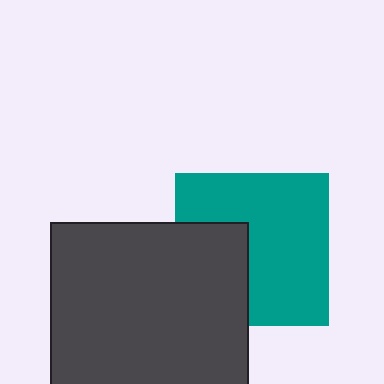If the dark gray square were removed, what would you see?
You would see the complete teal square.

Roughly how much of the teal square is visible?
Most of it is visible (roughly 67%).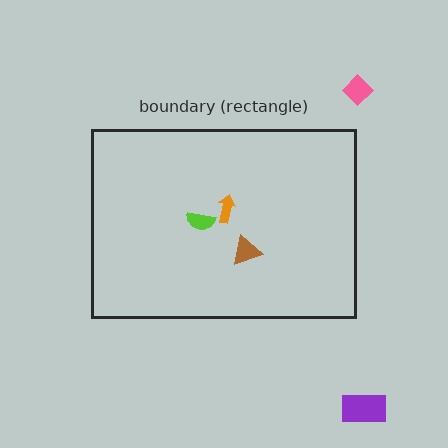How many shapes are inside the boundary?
3 inside, 2 outside.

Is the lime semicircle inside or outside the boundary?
Inside.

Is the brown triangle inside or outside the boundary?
Inside.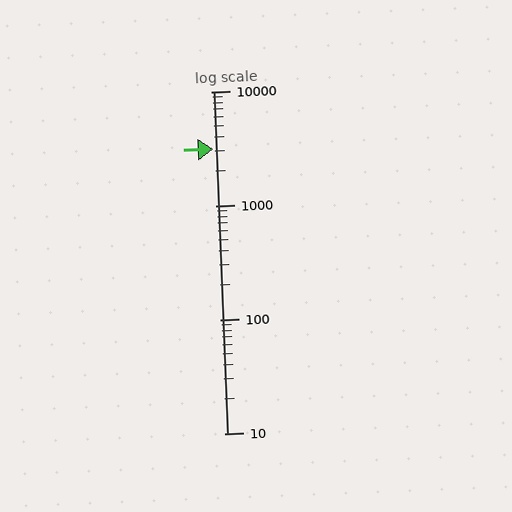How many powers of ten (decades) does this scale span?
The scale spans 3 decades, from 10 to 10000.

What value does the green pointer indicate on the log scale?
The pointer indicates approximately 3100.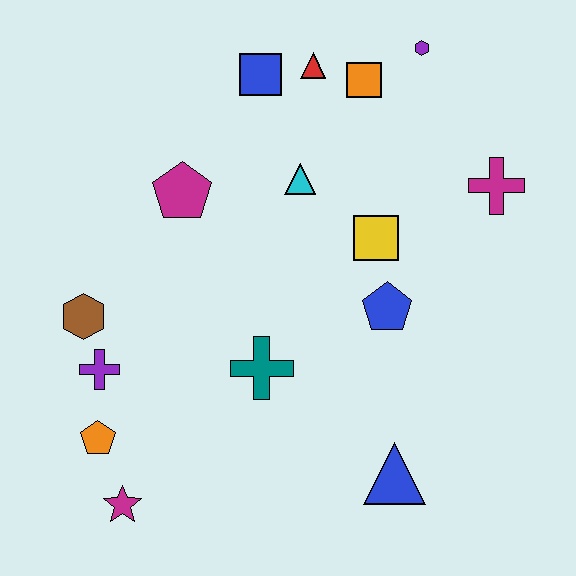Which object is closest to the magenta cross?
The yellow square is closest to the magenta cross.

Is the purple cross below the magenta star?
No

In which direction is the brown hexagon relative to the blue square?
The brown hexagon is below the blue square.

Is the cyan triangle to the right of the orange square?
No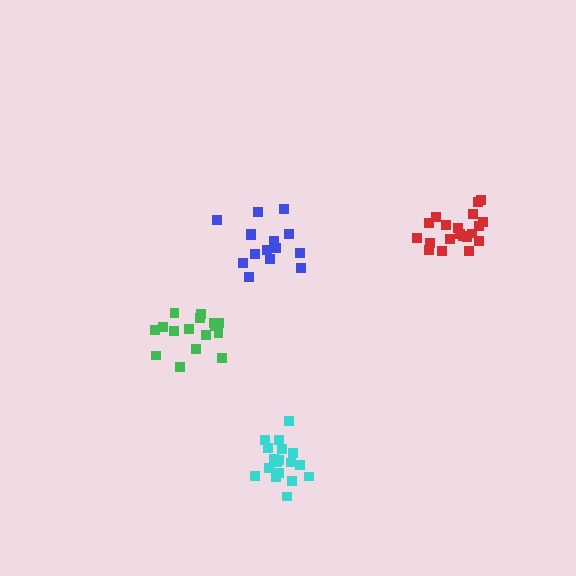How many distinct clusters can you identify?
There are 4 distinct clusters.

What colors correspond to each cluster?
The clusters are colored: cyan, blue, red, green.